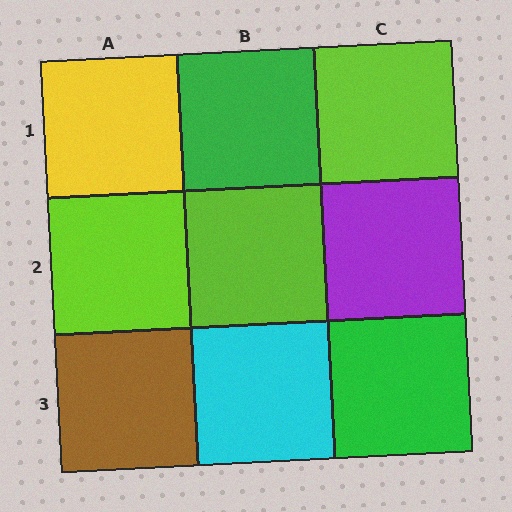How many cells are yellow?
1 cell is yellow.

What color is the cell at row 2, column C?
Purple.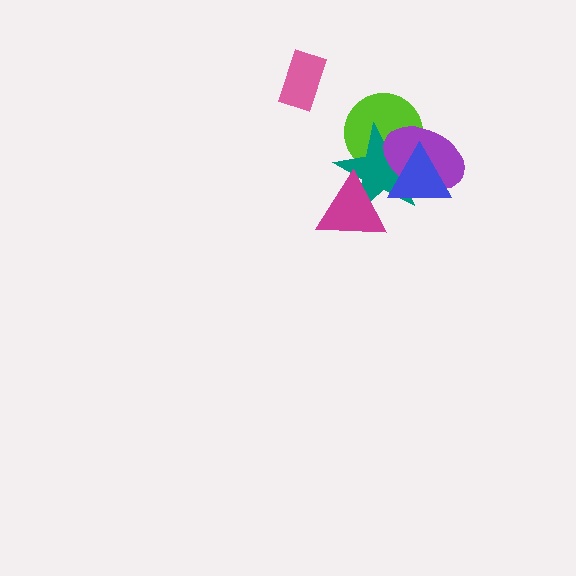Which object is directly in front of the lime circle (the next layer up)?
The teal star is directly in front of the lime circle.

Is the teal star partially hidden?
Yes, it is partially covered by another shape.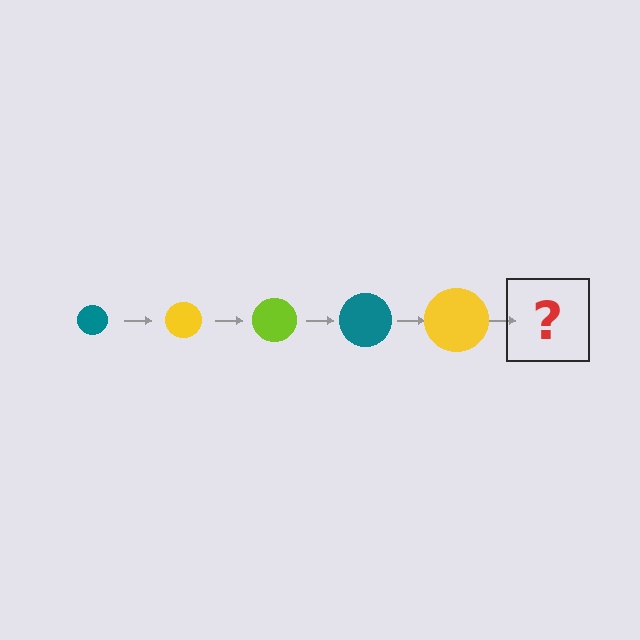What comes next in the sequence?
The next element should be a lime circle, larger than the previous one.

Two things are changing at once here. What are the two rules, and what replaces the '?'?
The two rules are that the circle grows larger each step and the color cycles through teal, yellow, and lime. The '?' should be a lime circle, larger than the previous one.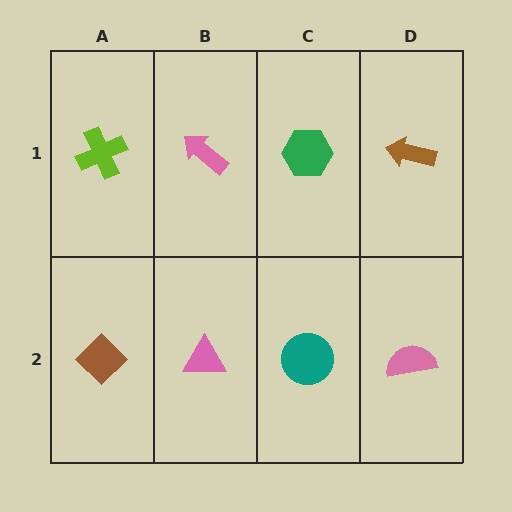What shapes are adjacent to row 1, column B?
A pink triangle (row 2, column B), a lime cross (row 1, column A), a green hexagon (row 1, column C).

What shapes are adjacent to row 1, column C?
A teal circle (row 2, column C), a pink arrow (row 1, column B), a brown arrow (row 1, column D).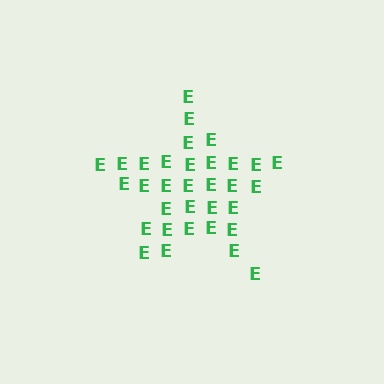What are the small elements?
The small elements are letter E's.